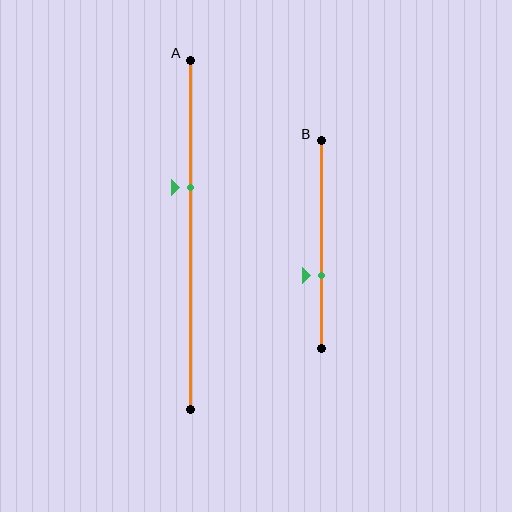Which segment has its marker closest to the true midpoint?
Segment A has its marker closest to the true midpoint.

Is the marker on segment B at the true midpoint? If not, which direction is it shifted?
No, the marker on segment B is shifted downward by about 15% of the segment length.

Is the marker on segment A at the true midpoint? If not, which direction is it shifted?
No, the marker on segment A is shifted upward by about 14% of the segment length.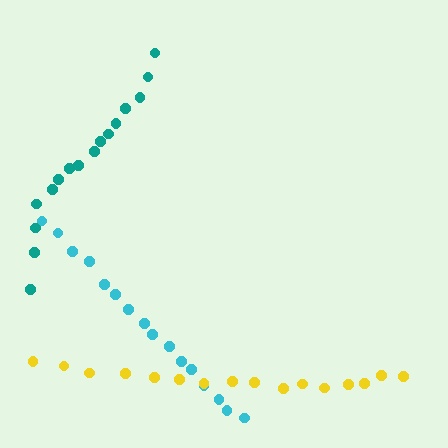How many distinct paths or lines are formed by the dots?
There are 3 distinct paths.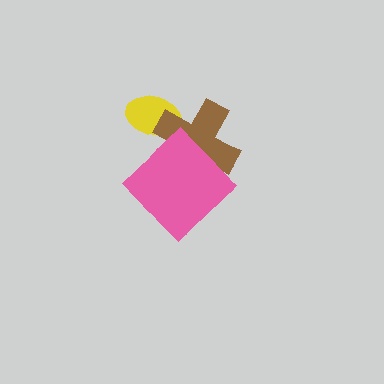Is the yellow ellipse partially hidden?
Yes, it is partially covered by another shape.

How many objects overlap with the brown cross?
2 objects overlap with the brown cross.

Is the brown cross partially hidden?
Yes, it is partially covered by another shape.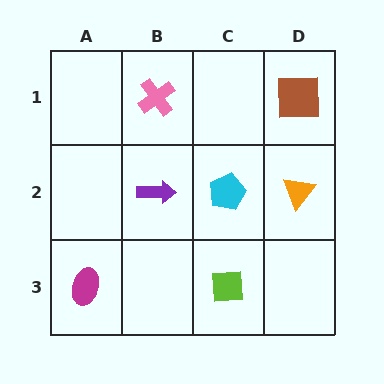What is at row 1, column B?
A pink cross.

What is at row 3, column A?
A magenta ellipse.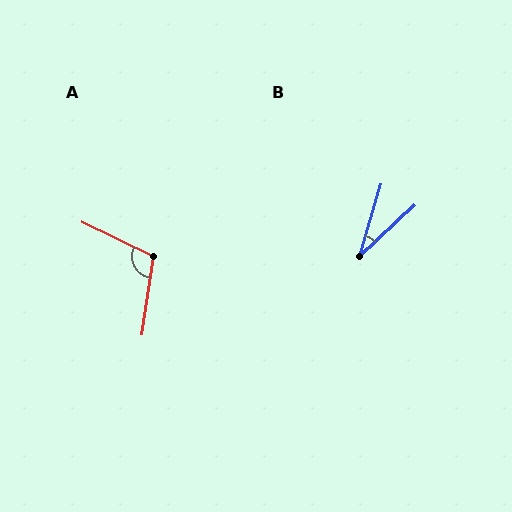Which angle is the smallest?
B, at approximately 31 degrees.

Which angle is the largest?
A, at approximately 107 degrees.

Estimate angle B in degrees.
Approximately 31 degrees.